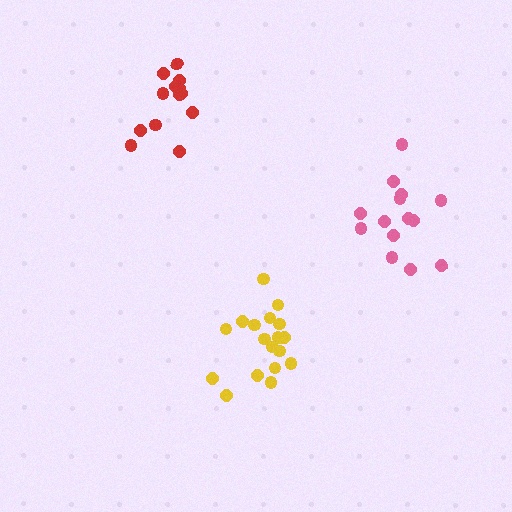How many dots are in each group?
Group 1: 14 dots, Group 2: 19 dots, Group 3: 13 dots (46 total).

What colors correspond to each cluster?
The clusters are colored: pink, yellow, red.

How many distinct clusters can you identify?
There are 3 distinct clusters.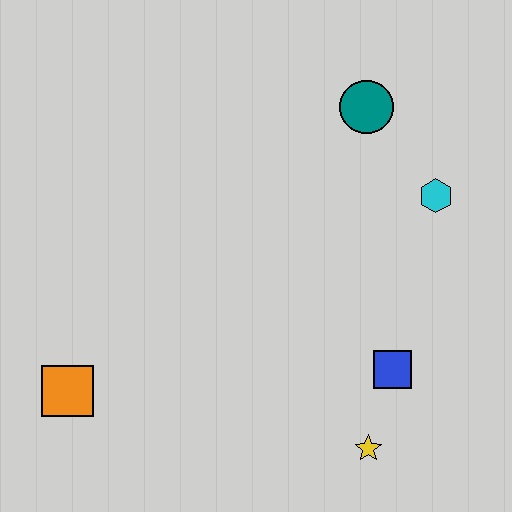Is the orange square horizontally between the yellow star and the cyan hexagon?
No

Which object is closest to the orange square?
The yellow star is closest to the orange square.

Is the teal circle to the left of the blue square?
Yes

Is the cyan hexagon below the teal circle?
Yes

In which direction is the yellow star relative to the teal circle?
The yellow star is below the teal circle.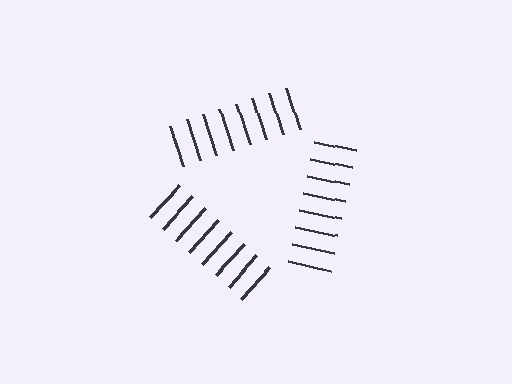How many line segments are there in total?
24 — 8 along each of the 3 edges.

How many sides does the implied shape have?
3 sides — the line-ends trace a triangle.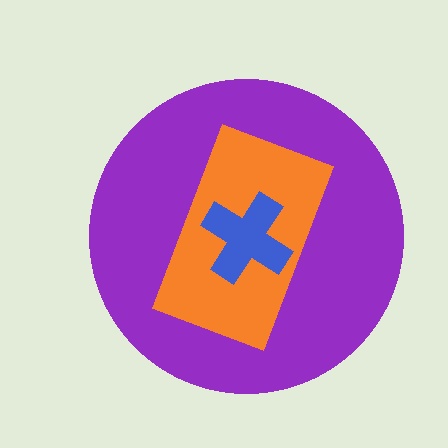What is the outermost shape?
The purple circle.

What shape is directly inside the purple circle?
The orange rectangle.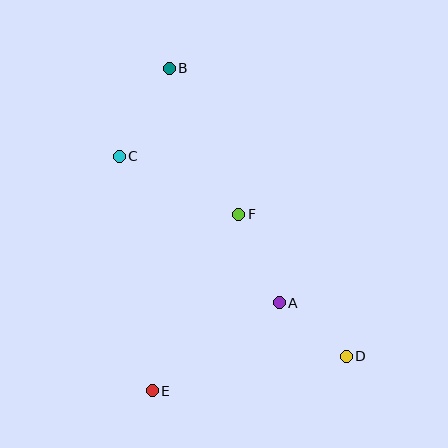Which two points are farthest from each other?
Points B and D are farthest from each other.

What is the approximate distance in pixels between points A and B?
The distance between A and B is approximately 259 pixels.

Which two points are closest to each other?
Points A and D are closest to each other.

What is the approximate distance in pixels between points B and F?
The distance between B and F is approximately 162 pixels.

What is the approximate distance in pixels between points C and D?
The distance between C and D is approximately 302 pixels.